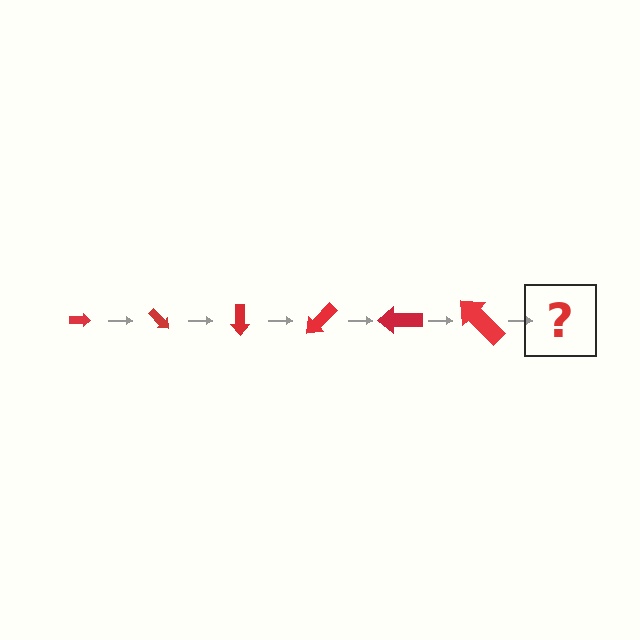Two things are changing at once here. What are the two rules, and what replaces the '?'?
The two rules are that the arrow grows larger each step and it rotates 45 degrees each step. The '?' should be an arrow, larger than the previous one and rotated 270 degrees from the start.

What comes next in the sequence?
The next element should be an arrow, larger than the previous one and rotated 270 degrees from the start.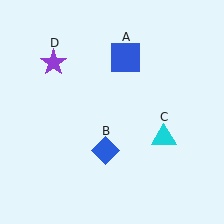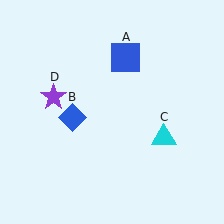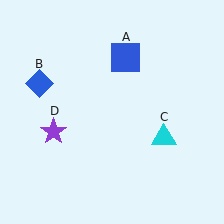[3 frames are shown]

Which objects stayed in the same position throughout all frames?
Blue square (object A) and cyan triangle (object C) remained stationary.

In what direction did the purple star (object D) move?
The purple star (object D) moved down.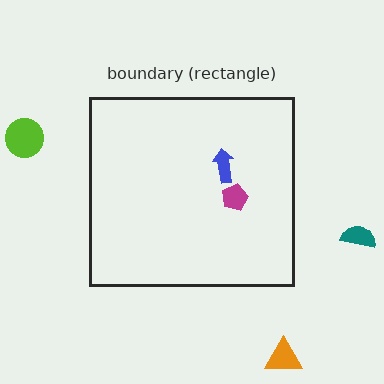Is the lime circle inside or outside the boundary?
Outside.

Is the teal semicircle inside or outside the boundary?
Outside.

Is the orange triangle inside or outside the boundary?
Outside.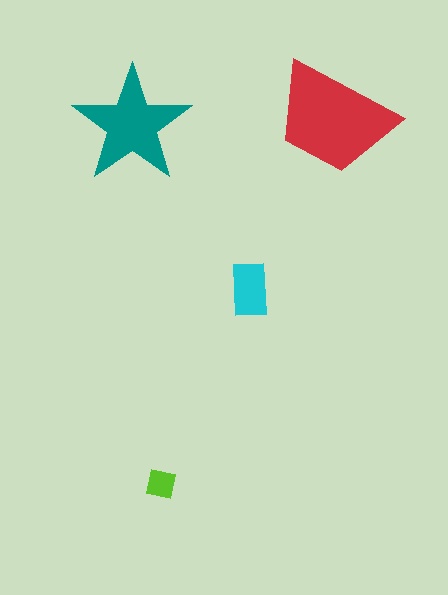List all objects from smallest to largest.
The lime square, the cyan rectangle, the teal star, the red trapezoid.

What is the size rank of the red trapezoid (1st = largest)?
1st.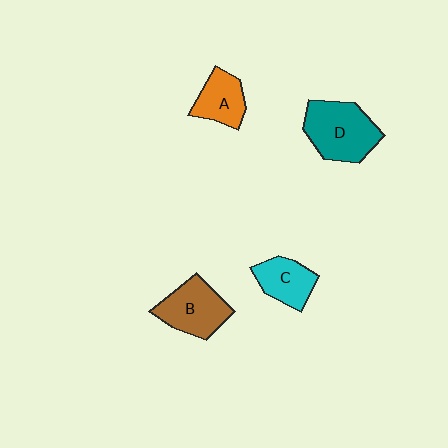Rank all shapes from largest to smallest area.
From largest to smallest: D (teal), B (brown), C (cyan), A (orange).